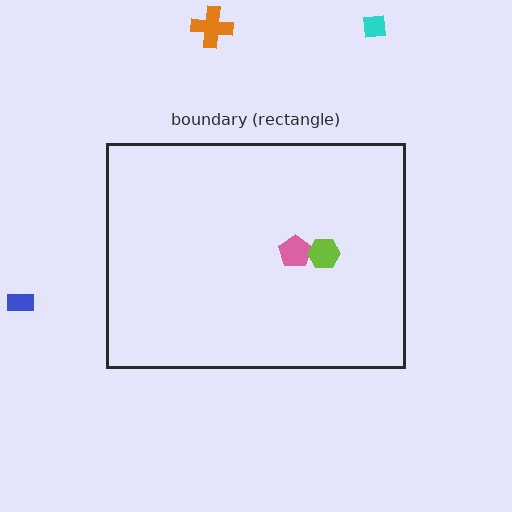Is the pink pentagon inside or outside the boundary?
Inside.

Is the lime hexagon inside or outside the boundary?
Inside.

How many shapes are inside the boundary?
2 inside, 3 outside.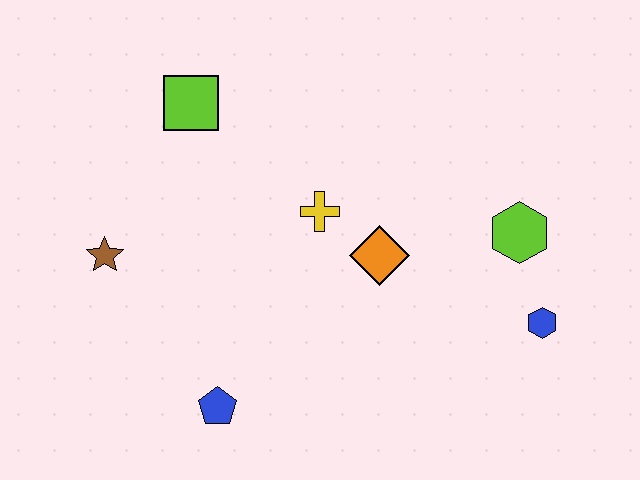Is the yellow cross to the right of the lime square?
Yes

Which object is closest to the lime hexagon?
The blue hexagon is closest to the lime hexagon.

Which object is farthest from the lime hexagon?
The brown star is farthest from the lime hexagon.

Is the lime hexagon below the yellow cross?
Yes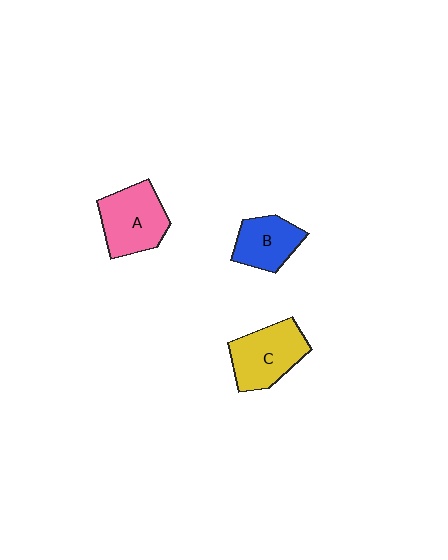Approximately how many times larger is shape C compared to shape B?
Approximately 1.3 times.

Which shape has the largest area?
Shape A (pink).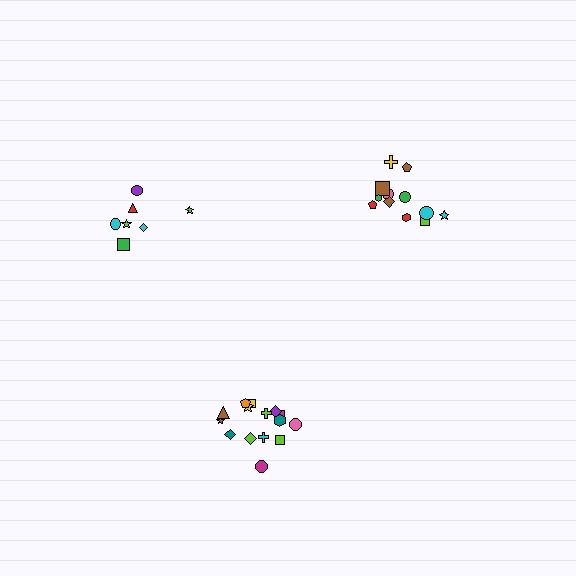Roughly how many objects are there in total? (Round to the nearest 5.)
Roughly 35 objects in total.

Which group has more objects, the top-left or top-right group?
The top-right group.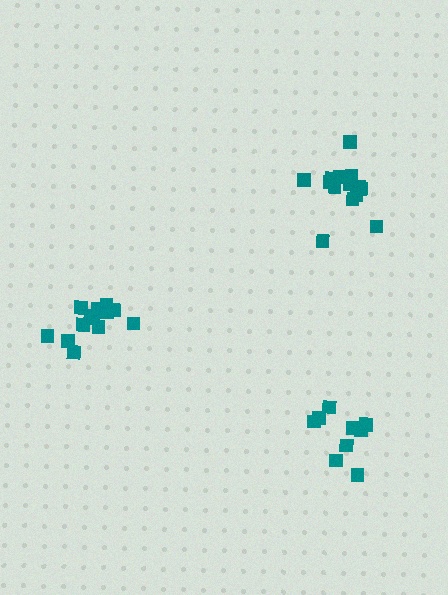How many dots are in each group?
Group 1: 9 dots, Group 2: 13 dots, Group 3: 14 dots (36 total).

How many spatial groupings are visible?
There are 3 spatial groupings.